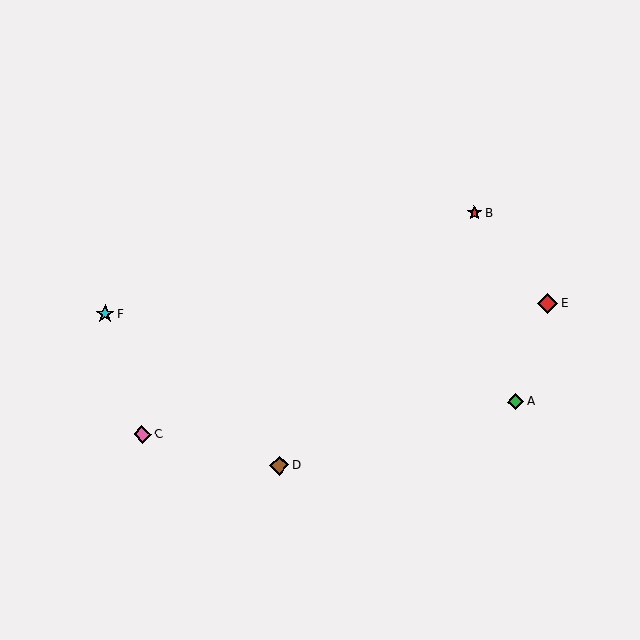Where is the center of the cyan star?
The center of the cyan star is at (105, 314).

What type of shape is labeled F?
Shape F is a cyan star.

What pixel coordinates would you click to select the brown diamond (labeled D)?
Click at (279, 466) to select the brown diamond D.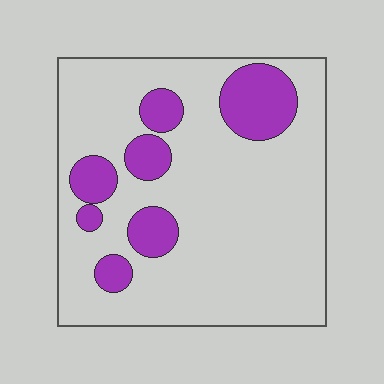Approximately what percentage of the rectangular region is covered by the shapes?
Approximately 20%.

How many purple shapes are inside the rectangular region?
7.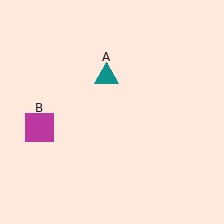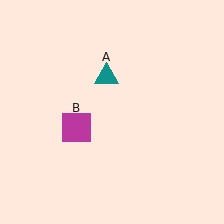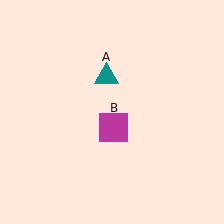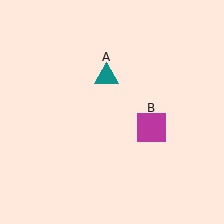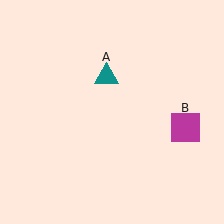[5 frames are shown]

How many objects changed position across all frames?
1 object changed position: magenta square (object B).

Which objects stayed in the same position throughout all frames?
Teal triangle (object A) remained stationary.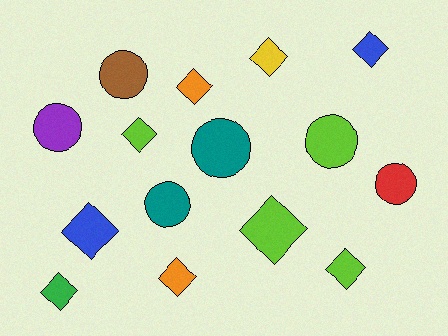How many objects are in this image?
There are 15 objects.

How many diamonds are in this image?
There are 9 diamonds.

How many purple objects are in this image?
There is 1 purple object.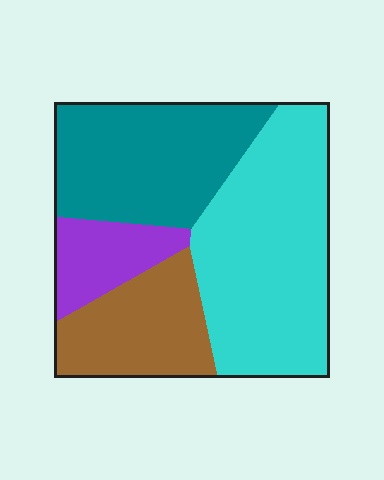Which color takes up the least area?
Purple, at roughly 10%.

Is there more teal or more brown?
Teal.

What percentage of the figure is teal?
Teal covers 29% of the figure.